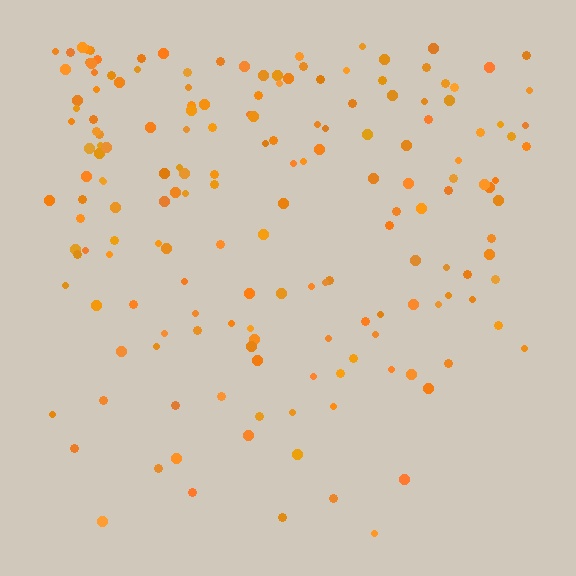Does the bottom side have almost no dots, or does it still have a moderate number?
Still a moderate number, just noticeably fewer than the top.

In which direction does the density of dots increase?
From bottom to top, with the top side densest.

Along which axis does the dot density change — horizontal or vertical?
Vertical.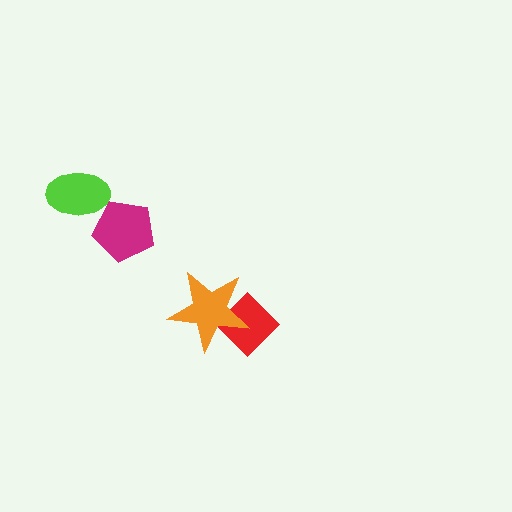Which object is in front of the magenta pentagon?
The lime ellipse is in front of the magenta pentagon.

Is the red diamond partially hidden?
Yes, it is partially covered by another shape.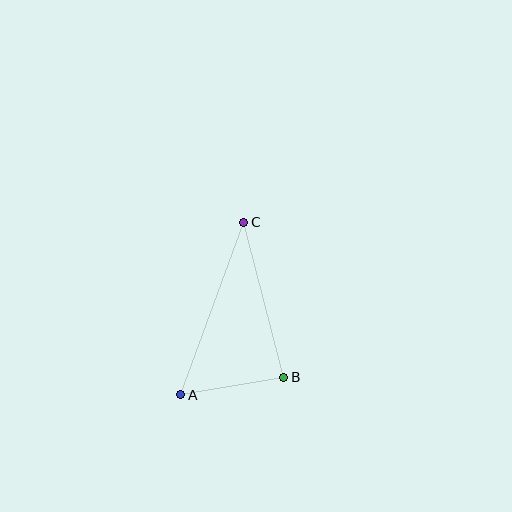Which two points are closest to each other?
Points A and B are closest to each other.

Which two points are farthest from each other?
Points A and C are farthest from each other.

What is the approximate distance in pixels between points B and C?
The distance between B and C is approximately 160 pixels.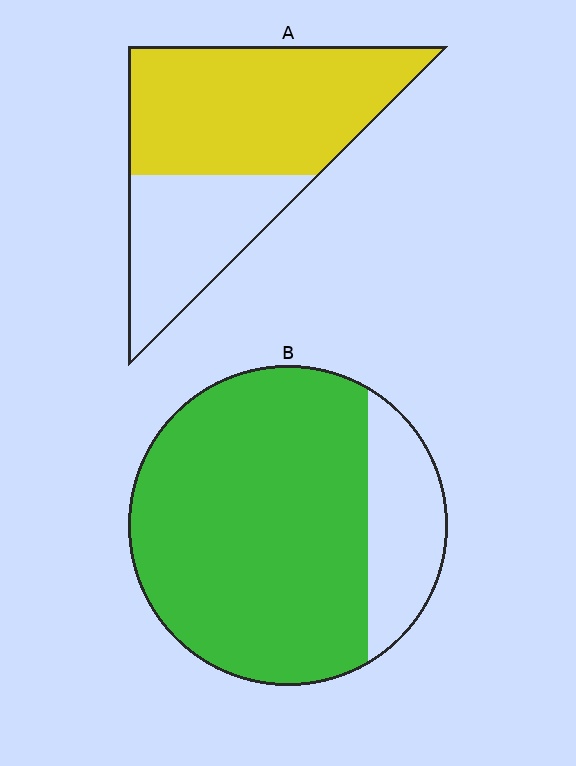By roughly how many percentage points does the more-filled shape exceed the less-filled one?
By roughly 15 percentage points (B over A).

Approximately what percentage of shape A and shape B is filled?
A is approximately 65% and B is approximately 80%.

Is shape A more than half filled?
Yes.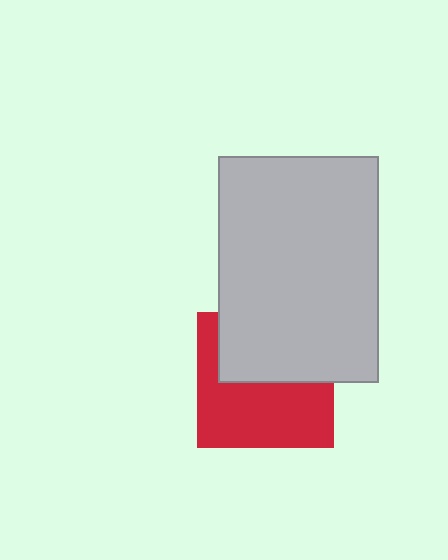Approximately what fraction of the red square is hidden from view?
Roughly 45% of the red square is hidden behind the light gray rectangle.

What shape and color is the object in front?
The object in front is a light gray rectangle.